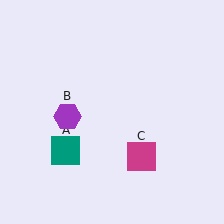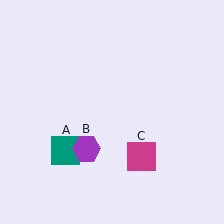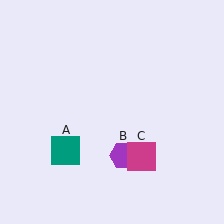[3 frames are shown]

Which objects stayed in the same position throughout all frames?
Teal square (object A) and magenta square (object C) remained stationary.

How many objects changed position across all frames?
1 object changed position: purple hexagon (object B).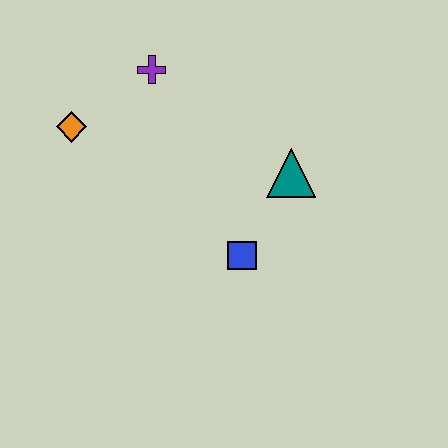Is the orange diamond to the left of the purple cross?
Yes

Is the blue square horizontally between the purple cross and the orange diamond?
No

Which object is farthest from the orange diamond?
The teal triangle is farthest from the orange diamond.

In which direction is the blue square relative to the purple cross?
The blue square is below the purple cross.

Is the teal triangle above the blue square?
Yes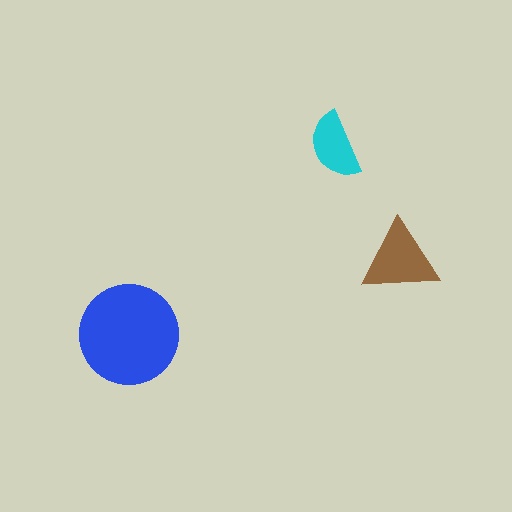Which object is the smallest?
The cyan semicircle.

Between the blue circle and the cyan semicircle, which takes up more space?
The blue circle.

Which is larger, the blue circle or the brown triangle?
The blue circle.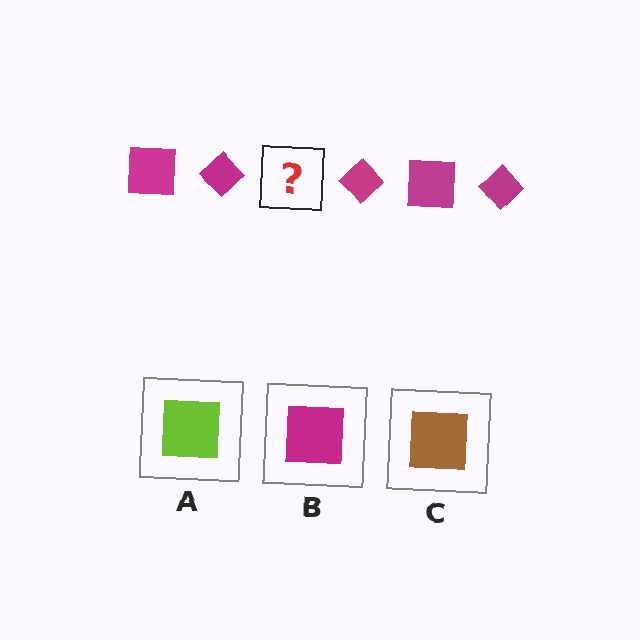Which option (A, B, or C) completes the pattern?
B.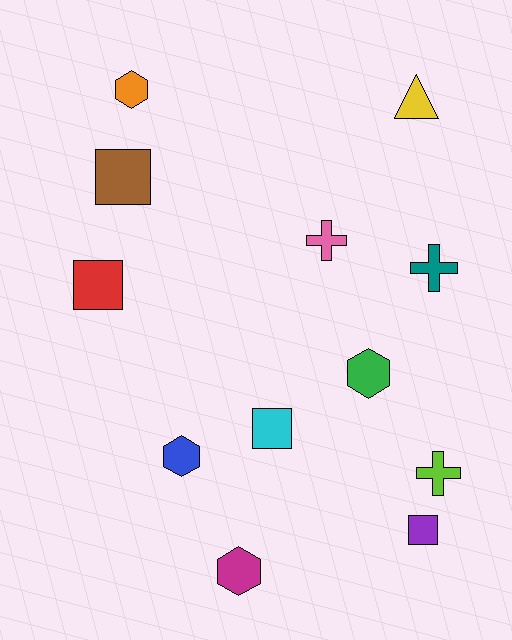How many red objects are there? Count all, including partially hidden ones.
There is 1 red object.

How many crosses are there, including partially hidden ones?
There are 3 crosses.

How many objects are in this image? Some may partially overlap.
There are 12 objects.